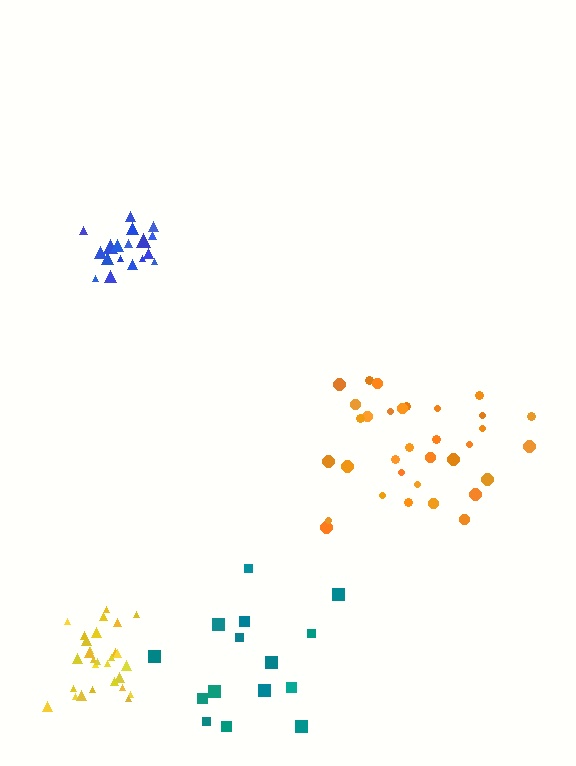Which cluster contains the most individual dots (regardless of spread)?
Orange (33).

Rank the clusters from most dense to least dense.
yellow, blue, orange, teal.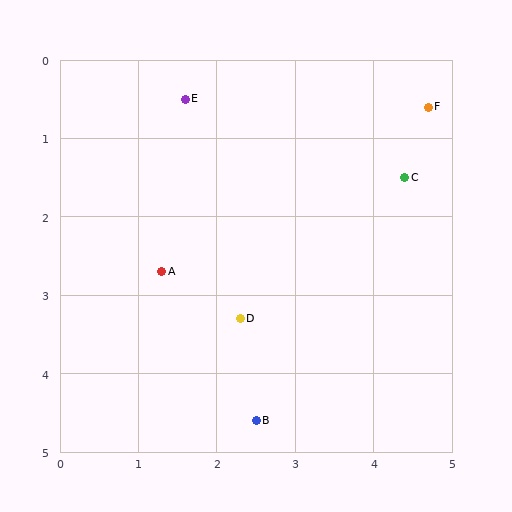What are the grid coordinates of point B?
Point B is at approximately (2.5, 4.6).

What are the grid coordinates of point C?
Point C is at approximately (4.4, 1.5).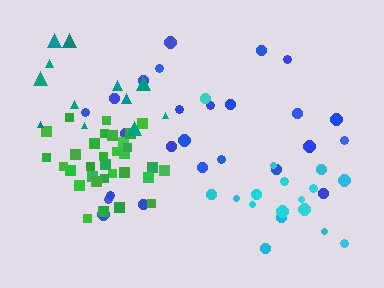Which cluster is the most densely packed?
Green.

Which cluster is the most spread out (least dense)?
Teal.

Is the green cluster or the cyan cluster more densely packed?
Green.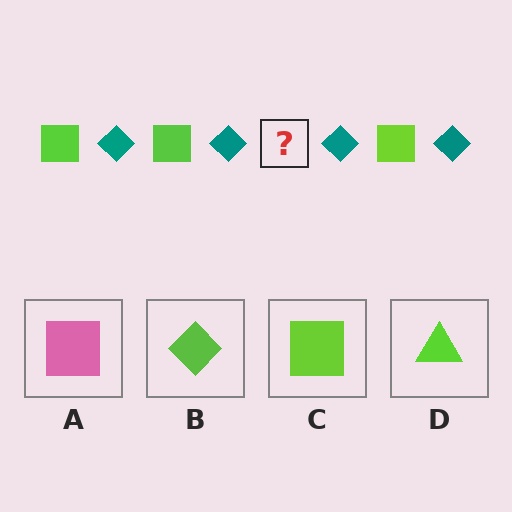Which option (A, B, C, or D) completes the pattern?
C.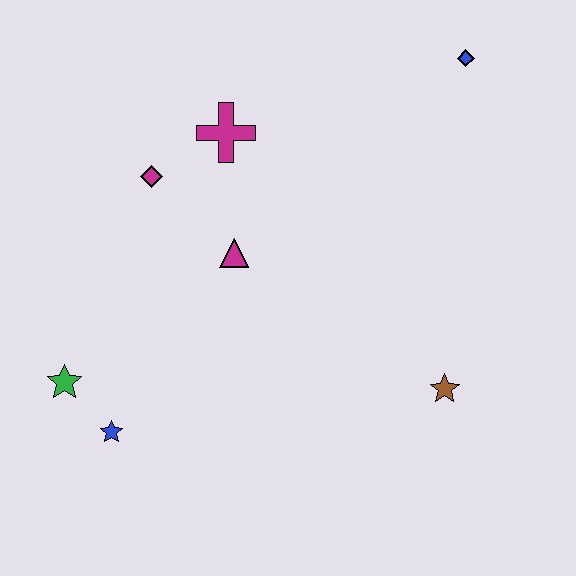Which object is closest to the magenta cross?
The magenta diamond is closest to the magenta cross.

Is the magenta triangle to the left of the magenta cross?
No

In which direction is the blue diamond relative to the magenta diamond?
The blue diamond is to the right of the magenta diamond.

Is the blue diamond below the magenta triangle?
No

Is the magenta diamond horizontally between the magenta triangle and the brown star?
No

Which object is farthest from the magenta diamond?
The brown star is farthest from the magenta diamond.